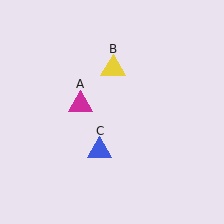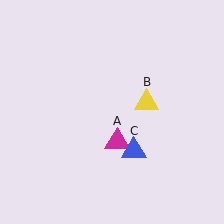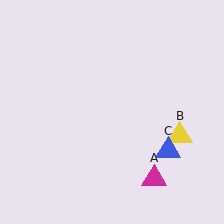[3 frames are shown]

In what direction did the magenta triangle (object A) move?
The magenta triangle (object A) moved down and to the right.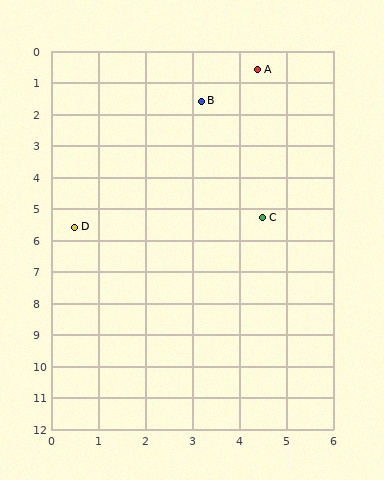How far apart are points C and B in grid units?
Points C and B are about 3.9 grid units apart.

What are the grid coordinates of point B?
Point B is at approximately (3.2, 1.6).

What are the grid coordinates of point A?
Point A is at approximately (4.4, 0.6).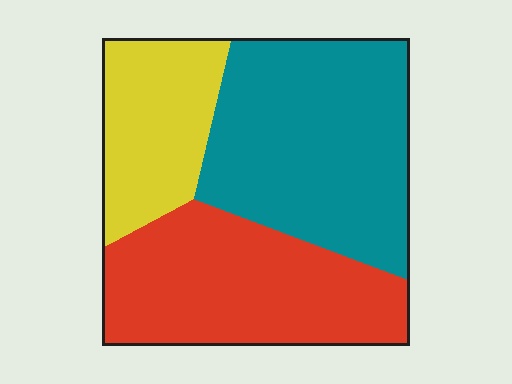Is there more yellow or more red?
Red.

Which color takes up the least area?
Yellow, at roughly 20%.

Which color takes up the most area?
Teal, at roughly 45%.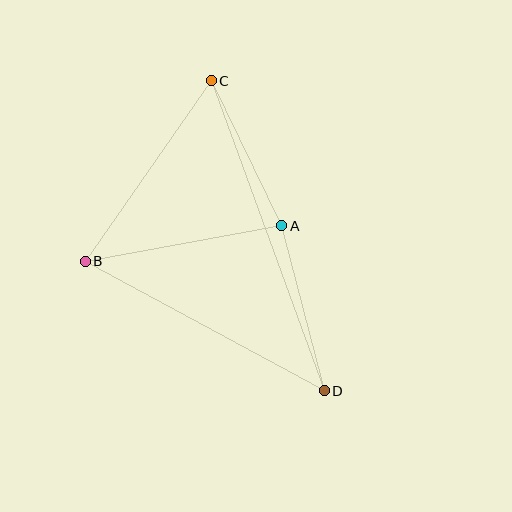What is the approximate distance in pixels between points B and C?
The distance between B and C is approximately 220 pixels.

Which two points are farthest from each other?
Points C and D are farthest from each other.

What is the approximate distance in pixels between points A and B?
The distance between A and B is approximately 200 pixels.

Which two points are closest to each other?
Points A and C are closest to each other.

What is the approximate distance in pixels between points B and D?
The distance between B and D is approximately 272 pixels.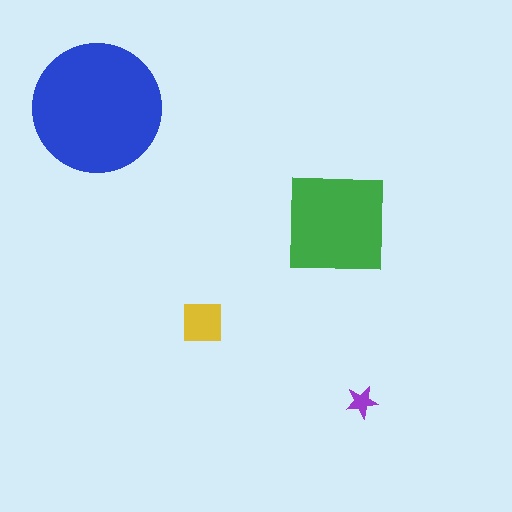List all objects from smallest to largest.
The purple star, the yellow square, the green square, the blue circle.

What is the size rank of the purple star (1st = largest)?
4th.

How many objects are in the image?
There are 4 objects in the image.